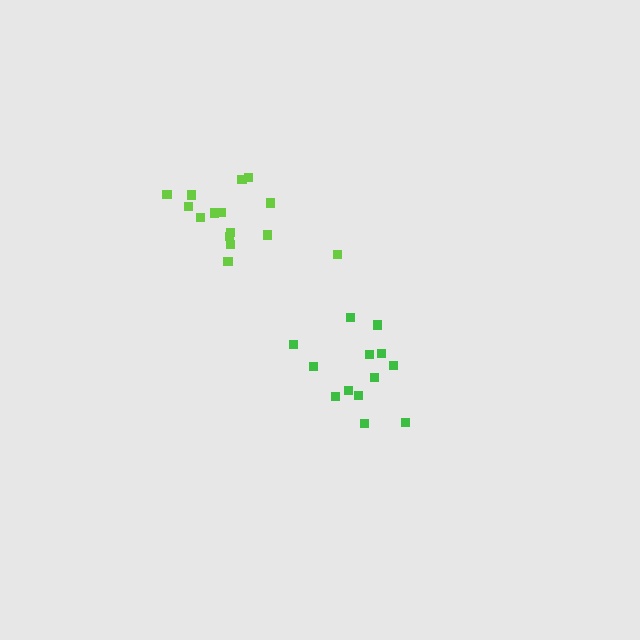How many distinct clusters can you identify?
There are 2 distinct clusters.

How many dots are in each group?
Group 1: 15 dots, Group 2: 13 dots (28 total).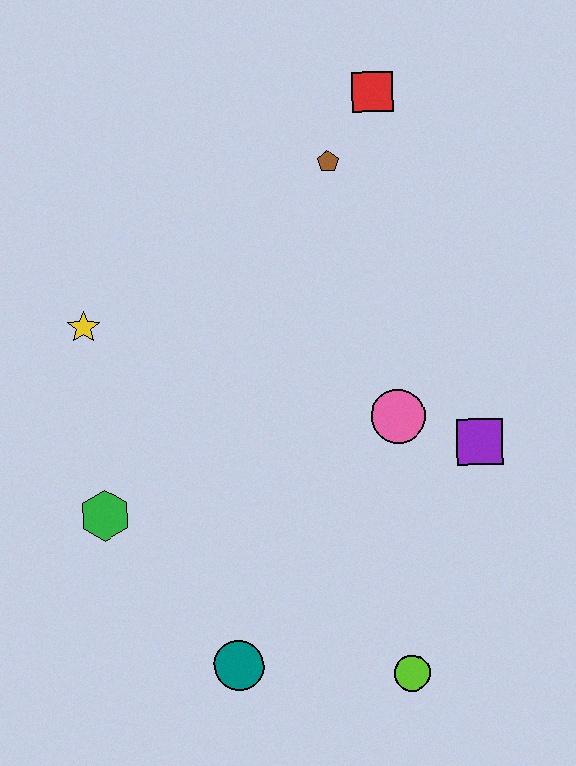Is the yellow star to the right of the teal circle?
No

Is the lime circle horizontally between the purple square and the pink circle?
Yes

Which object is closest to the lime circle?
The teal circle is closest to the lime circle.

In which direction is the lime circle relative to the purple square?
The lime circle is below the purple square.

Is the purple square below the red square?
Yes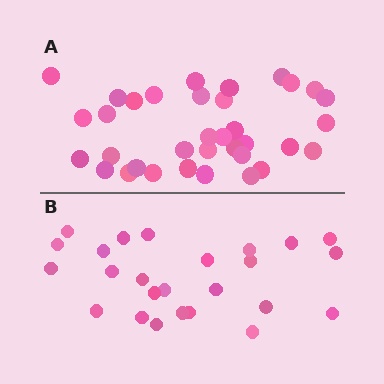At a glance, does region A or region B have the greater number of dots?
Region A (the top region) has more dots.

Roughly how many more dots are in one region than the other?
Region A has roughly 10 or so more dots than region B.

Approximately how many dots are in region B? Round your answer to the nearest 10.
About 20 dots. (The exact count is 25, which rounds to 20.)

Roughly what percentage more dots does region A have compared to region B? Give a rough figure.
About 40% more.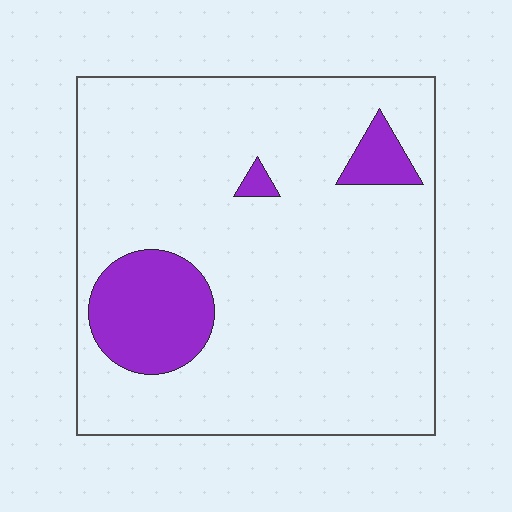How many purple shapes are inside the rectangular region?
3.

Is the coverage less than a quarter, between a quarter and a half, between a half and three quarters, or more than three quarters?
Less than a quarter.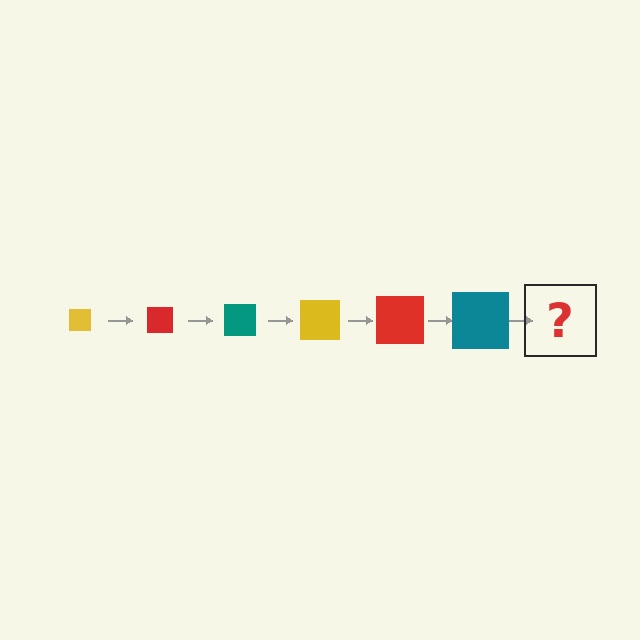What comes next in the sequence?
The next element should be a yellow square, larger than the previous one.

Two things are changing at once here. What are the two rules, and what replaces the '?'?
The two rules are that the square grows larger each step and the color cycles through yellow, red, and teal. The '?' should be a yellow square, larger than the previous one.